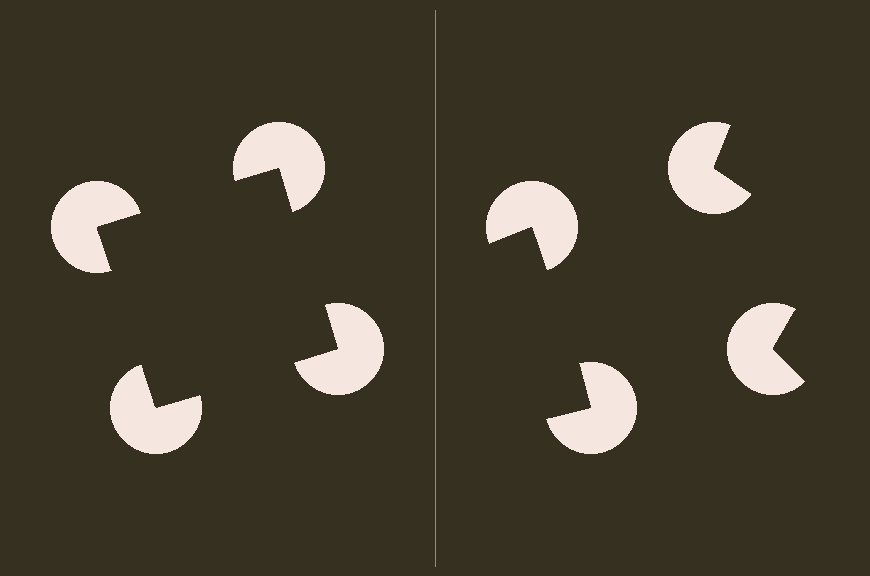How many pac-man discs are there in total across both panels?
8 — 4 on each side.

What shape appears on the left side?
An illusory square.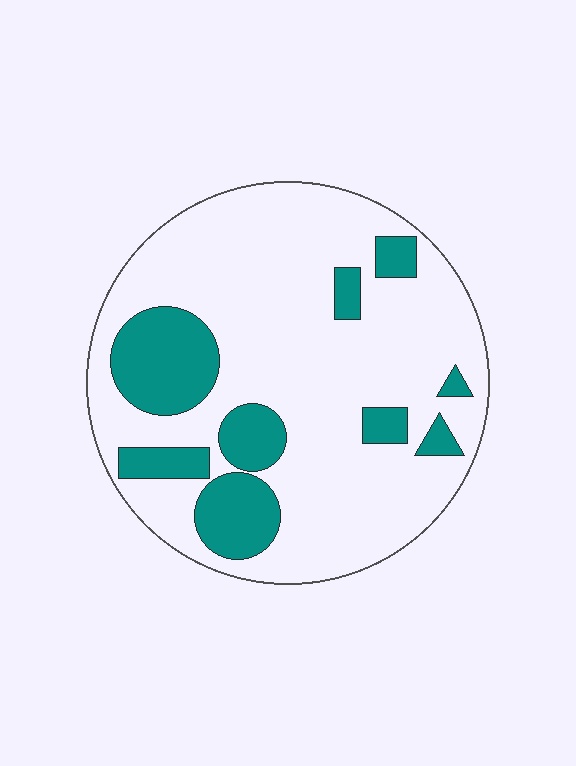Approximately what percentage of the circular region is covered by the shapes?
Approximately 25%.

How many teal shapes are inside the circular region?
9.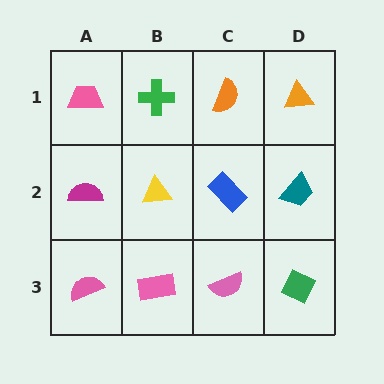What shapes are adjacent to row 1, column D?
A teal trapezoid (row 2, column D), an orange semicircle (row 1, column C).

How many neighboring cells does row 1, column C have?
3.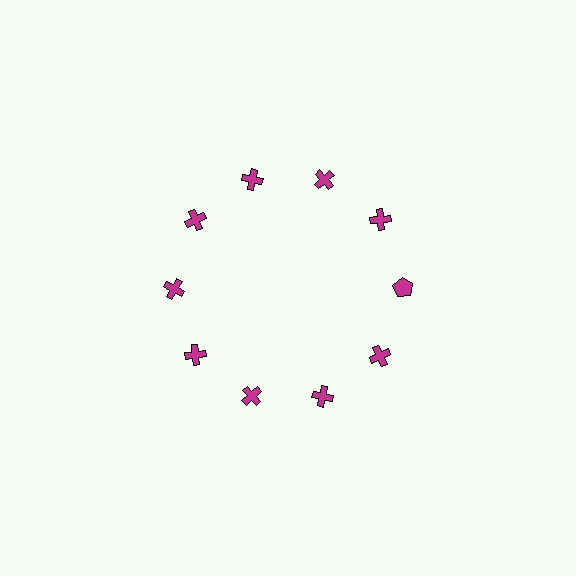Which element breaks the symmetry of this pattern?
The magenta pentagon at roughly the 3 o'clock position breaks the symmetry. All other shapes are magenta crosses.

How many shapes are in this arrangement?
There are 10 shapes arranged in a ring pattern.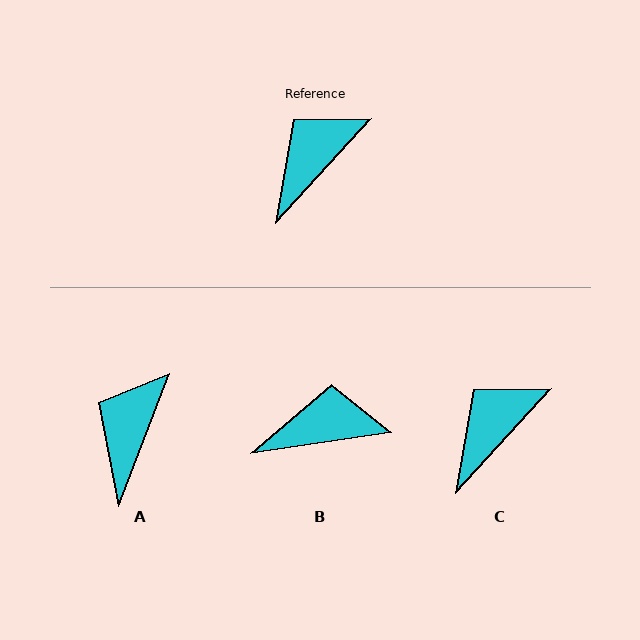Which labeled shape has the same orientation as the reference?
C.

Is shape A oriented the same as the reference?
No, it is off by about 21 degrees.